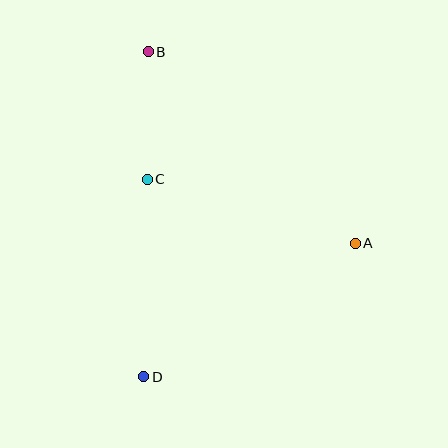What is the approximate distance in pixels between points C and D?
The distance between C and D is approximately 198 pixels.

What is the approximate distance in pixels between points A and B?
The distance between A and B is approximately 282 pixels.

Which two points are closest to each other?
Points B and C are closest to each other.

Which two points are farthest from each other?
Points B and D are farthest from each other.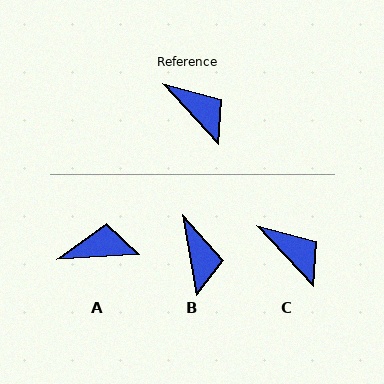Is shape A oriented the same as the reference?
No, it is off by about 51 degrees.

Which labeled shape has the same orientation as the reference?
C.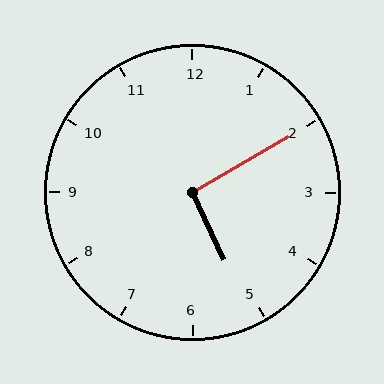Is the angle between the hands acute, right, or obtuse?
It is right.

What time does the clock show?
5:10.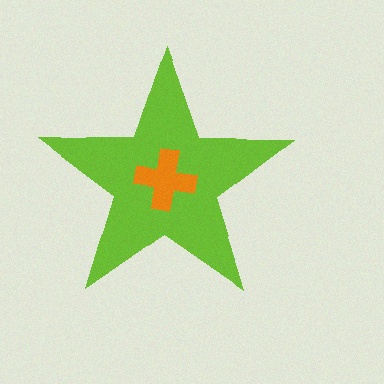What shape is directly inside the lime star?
The orange cross.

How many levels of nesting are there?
2.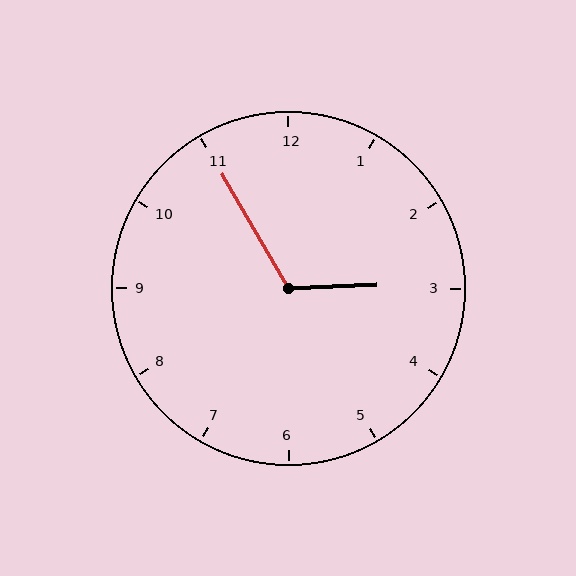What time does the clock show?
2:55.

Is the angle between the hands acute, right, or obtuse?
It is obtuse.